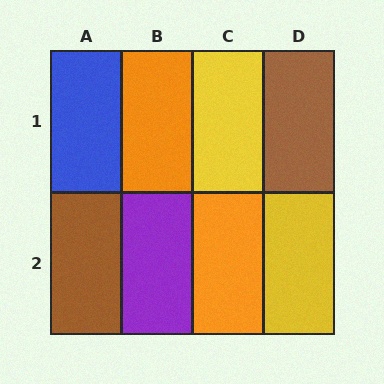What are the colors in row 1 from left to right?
Blue, orange, yellow, brown.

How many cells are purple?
1 cell is purple.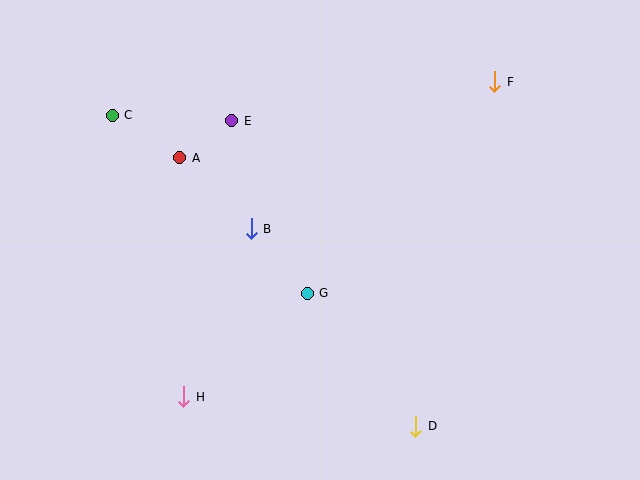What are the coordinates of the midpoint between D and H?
The midpoint between D and H is at (300, 411).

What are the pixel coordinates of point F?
Point F is at (495, 82).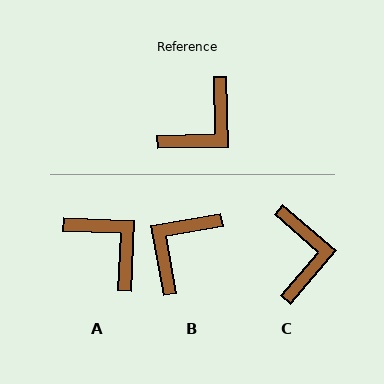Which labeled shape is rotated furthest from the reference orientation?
B, about 171 degrees away.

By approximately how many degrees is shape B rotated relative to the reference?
Approximately 171 degrees clockwise.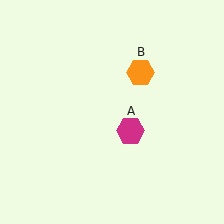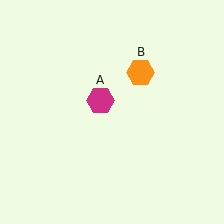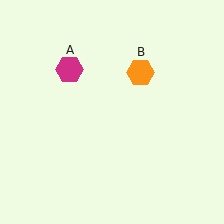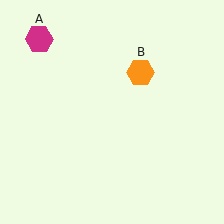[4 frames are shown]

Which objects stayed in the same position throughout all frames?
Orange hexagon (object B) remained stationary.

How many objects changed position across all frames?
1 object changed position: magenta hexagon (object A).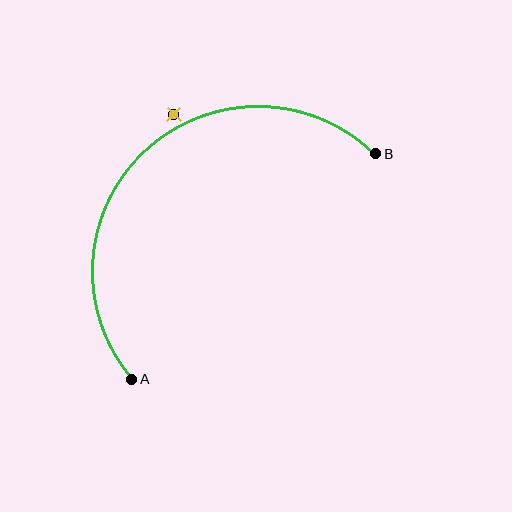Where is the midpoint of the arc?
The arc midpoint is the point on the curve farthest from the straight line joining A and B. It sits above and to the left of that line.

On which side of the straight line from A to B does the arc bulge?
The arc bulges above and to the left of the straight line connecting A and B.